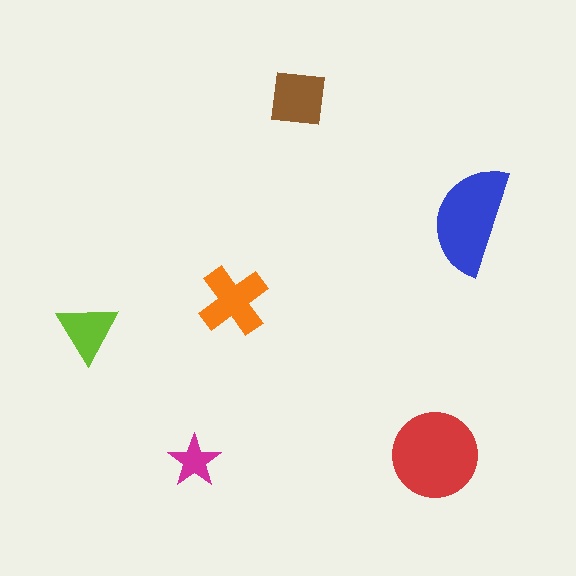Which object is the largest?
The red circle.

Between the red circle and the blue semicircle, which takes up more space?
The red circle.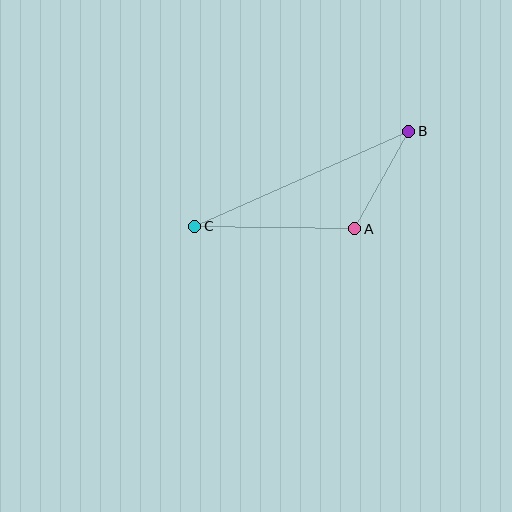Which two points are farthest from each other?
Points B and C are farthest from each other.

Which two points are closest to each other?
Points A and B are closest to each other.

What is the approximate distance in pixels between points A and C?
The distance between A and C is approximately 160 pixels.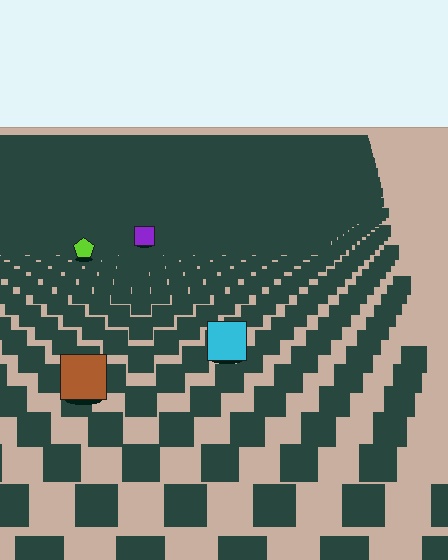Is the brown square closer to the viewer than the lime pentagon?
Yes. The brown square is closer — you can tell from the texture gradient: the ground texture is coarser near it.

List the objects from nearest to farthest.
From nearest to farthest: the brown square, the cyan square, the lime pentagon, the purple square.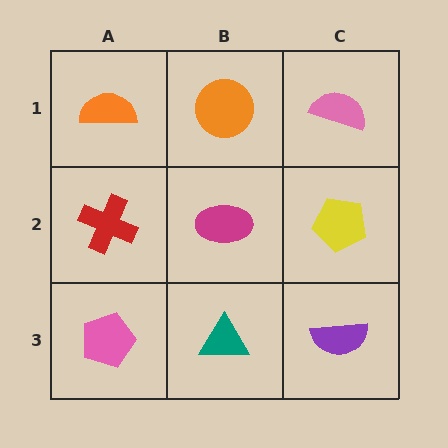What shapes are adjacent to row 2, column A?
An orange semicircle (row 1, column A), a pink pentagon (row 3, column A), a magenta ellipse (row 2, column B).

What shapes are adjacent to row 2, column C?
A pink semicircle (row 1, column C), a purple semicircle (row 3, column C), a magenta ellipse (row 2, column B).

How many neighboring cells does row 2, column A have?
3.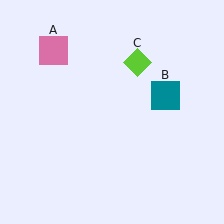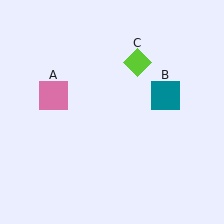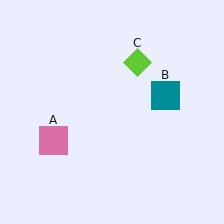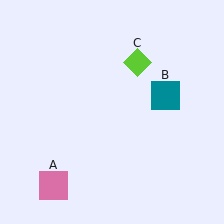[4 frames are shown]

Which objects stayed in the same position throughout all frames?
Teal square (object B) and lime diamond (object C) remained stationary.